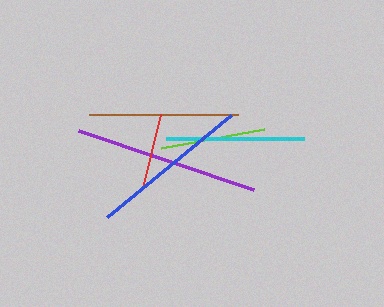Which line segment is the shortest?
The red line is the shortest at approximately 76 pixels.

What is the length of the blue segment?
The blue segment is approximately 160 pixels long.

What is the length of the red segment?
The red segment is approximately 76 pixels long.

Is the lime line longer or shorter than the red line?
The lime line is longer than the red line.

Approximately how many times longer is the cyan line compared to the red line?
The cyan line is approximately 1.8 times the length of the red line.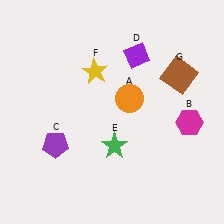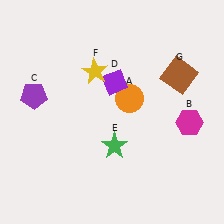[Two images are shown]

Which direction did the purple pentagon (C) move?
The purple pentagon (C) moved up.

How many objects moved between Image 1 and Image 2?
2 objects moved between the two images.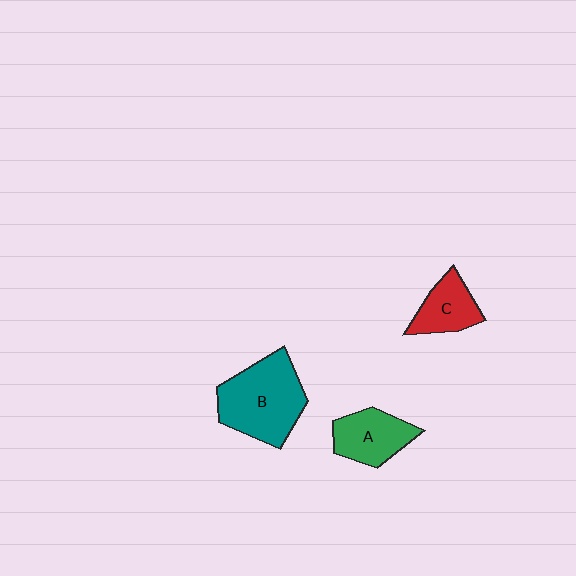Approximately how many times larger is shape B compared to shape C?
Approximately 2.0 times.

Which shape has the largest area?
Shape B (teal).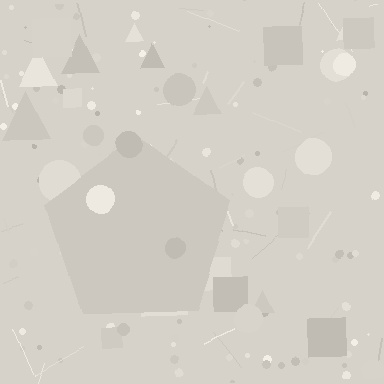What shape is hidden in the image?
A pentagon is hidden in the image.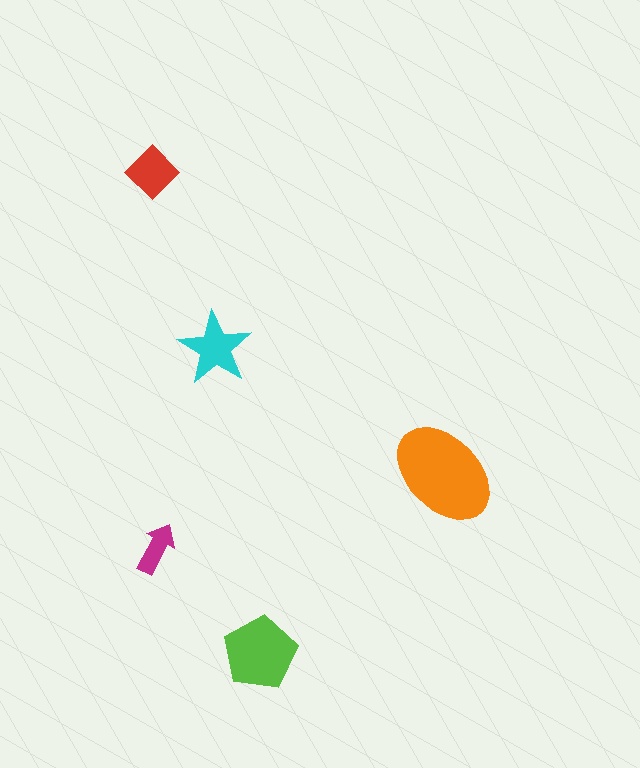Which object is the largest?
The orange ellipse.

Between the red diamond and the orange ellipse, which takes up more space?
The orange ellipse.